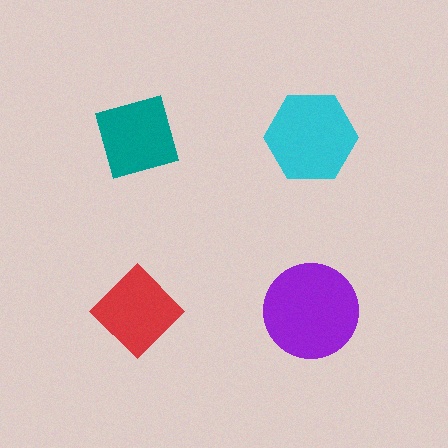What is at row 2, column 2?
A purple circle.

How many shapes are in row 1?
2 shapes.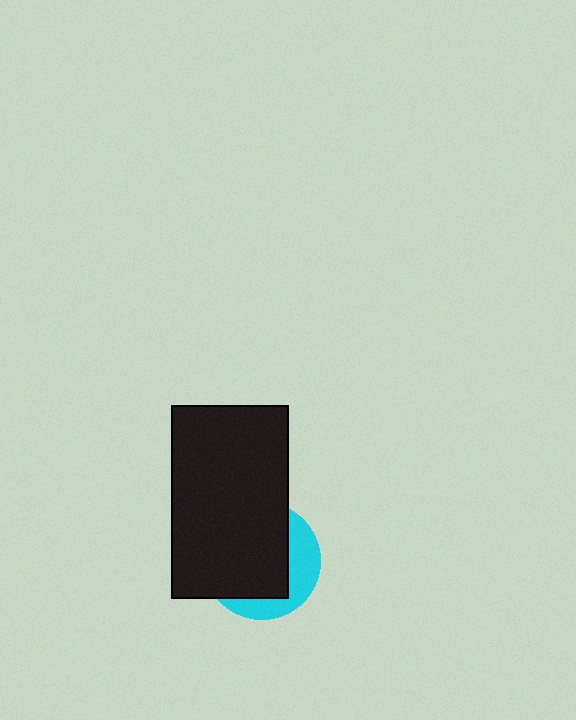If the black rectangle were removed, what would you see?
You would see the complete cyan circle.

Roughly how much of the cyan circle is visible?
A small part of it is visible (roughly 32%).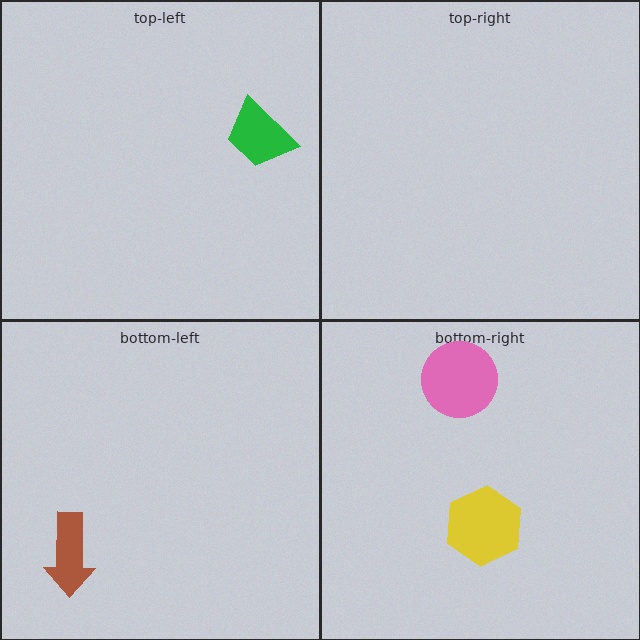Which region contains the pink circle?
The bottom-right region.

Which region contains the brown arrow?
The bottom-left region.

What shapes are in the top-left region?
The green trapezoid.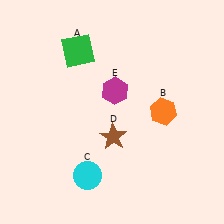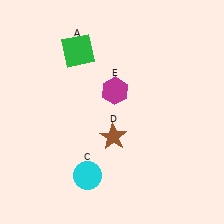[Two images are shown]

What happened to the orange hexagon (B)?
The orange hexagon (B) was removed in Image 2. It was in the top-right area of Image 1.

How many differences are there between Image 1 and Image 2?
There is 1 difference between the two images.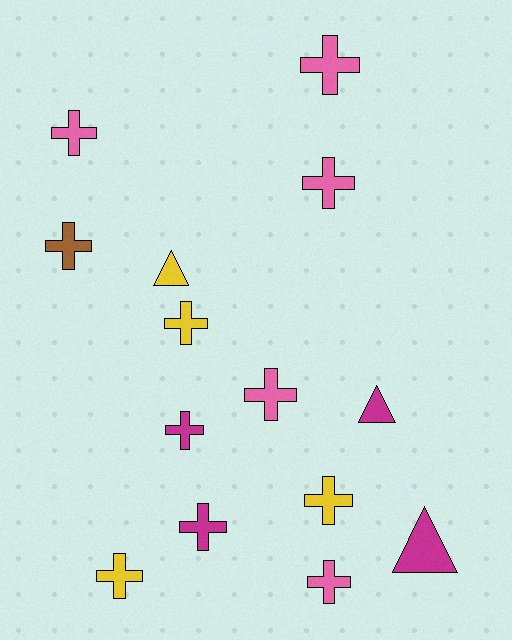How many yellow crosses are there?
There are 3 yellow crosses.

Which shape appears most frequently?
Cross, with 11 objects.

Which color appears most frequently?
Pink, with 5 objects.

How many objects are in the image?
There are 14 objects.